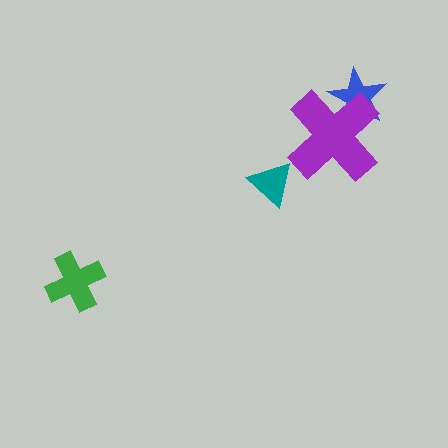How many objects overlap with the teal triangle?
0 objects overlap with the teal triangle.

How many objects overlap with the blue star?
1 object overlaps with the blue star.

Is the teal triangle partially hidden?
No, no other shape covers it.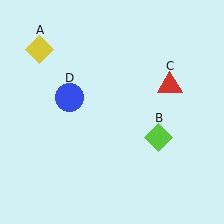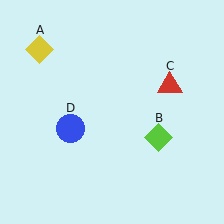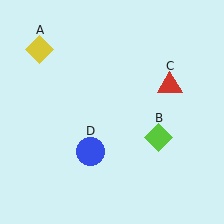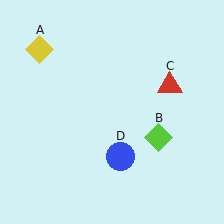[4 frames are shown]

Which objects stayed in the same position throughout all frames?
Yellow diamond (object A) and lime diamond (object B) and red triangle (object C) remained stationary.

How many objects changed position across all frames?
1 object changed position: blue circle (object D).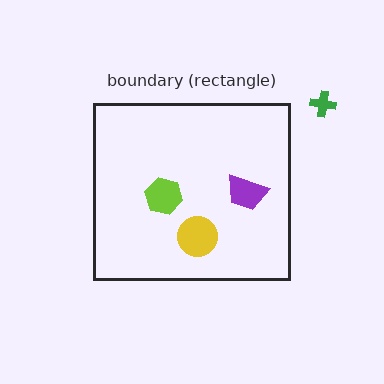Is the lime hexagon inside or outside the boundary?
Inside.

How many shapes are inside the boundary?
3 inside, 1 outside.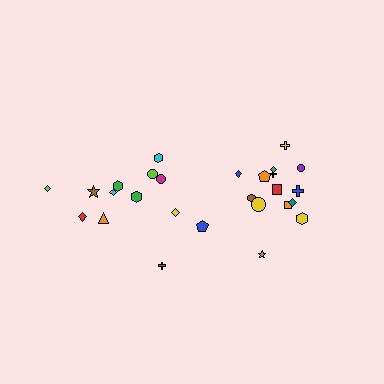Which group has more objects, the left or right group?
The right group.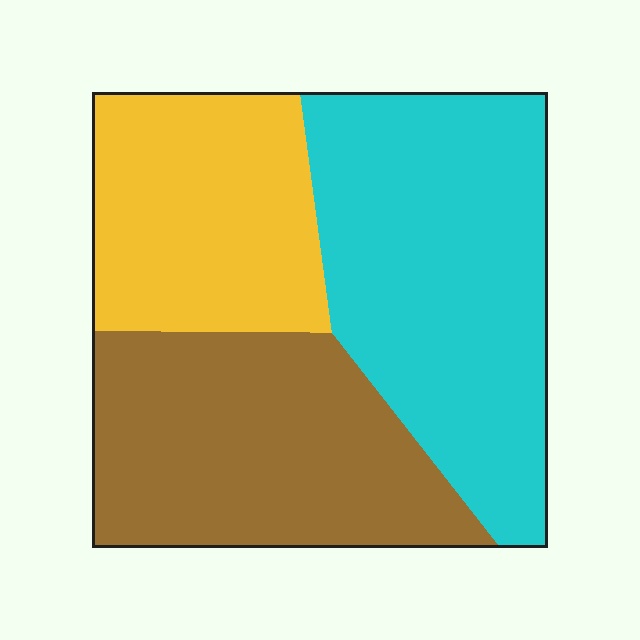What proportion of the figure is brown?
Brown takes up between a quarter and a half of the figure.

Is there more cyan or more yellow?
Cyan.